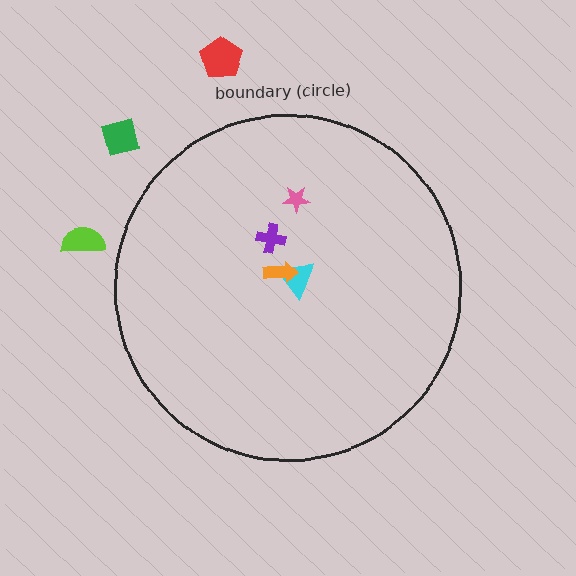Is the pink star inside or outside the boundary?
Inside.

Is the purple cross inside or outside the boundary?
Inside.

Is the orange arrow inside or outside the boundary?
Inside.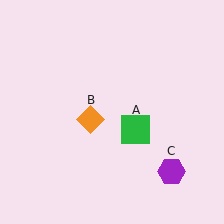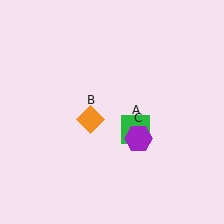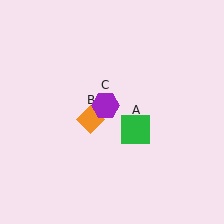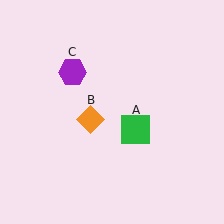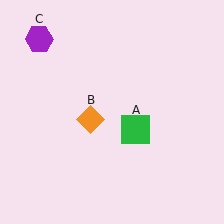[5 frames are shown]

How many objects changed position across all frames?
1 object changed position: purple hexagon (object C).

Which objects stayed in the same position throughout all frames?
Green square (object A) and orange diamond (object B) remained stationary.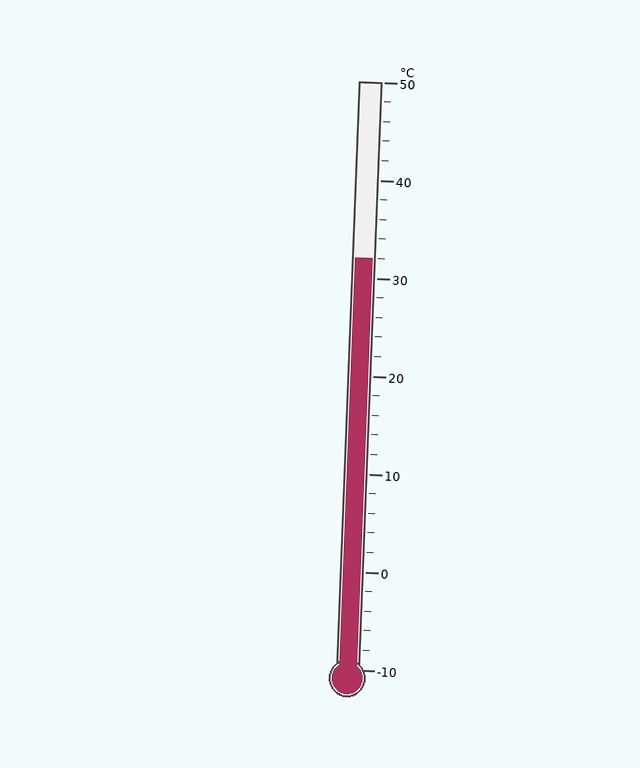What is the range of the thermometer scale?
The thermometer scale ranges from -10°C to 50°C.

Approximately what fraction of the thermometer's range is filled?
The thermometer is filled to approximately 70% of its range.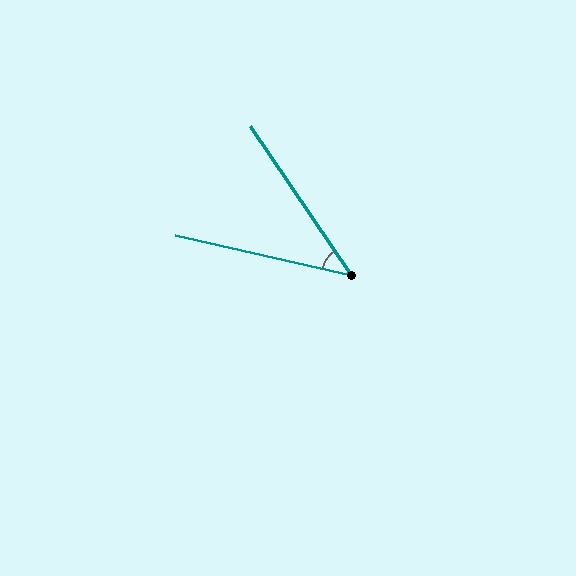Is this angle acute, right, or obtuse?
It is acute.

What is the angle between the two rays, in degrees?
Approximately 43 degrees.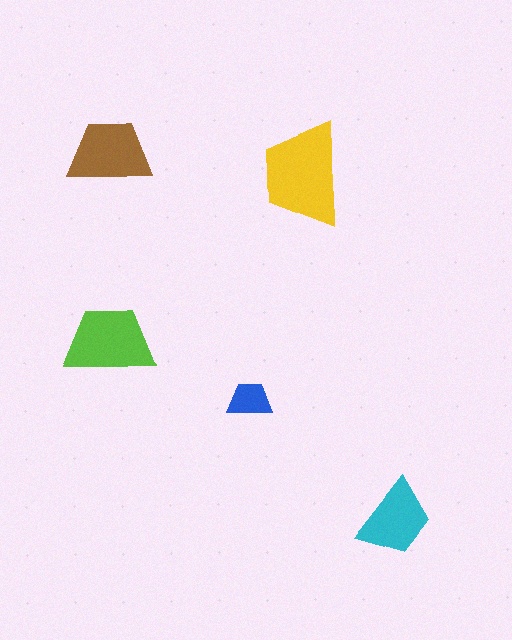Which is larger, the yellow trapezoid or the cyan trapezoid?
The yellow one.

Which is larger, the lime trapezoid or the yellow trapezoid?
The yellow one.